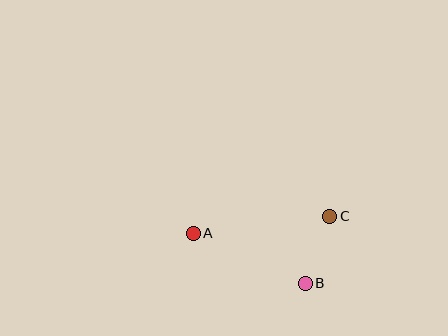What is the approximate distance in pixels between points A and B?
The distance between A and B is approximately 123 pixels.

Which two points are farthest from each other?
Points A and C are farthest from each other.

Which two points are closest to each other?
Points B and C are closest to each other.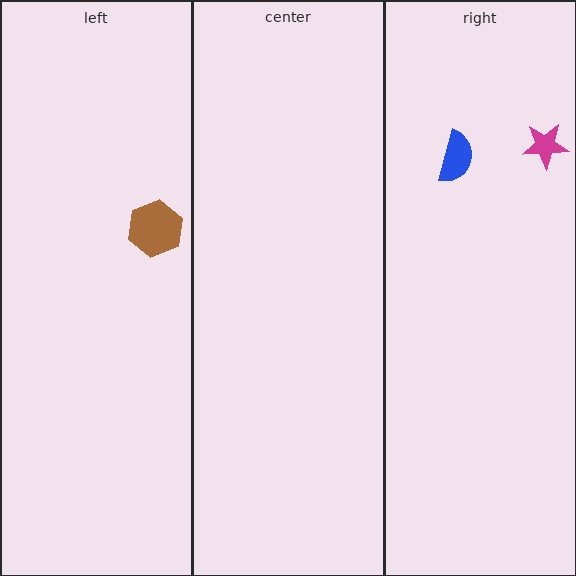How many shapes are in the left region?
1.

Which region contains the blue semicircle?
The right region.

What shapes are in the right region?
The magenta star, the blue semicircle.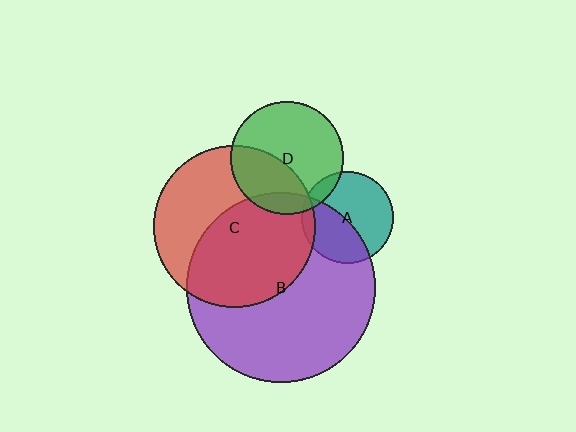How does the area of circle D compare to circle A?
Approximately 1.5 times.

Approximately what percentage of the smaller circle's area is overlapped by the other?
Approximately 55%.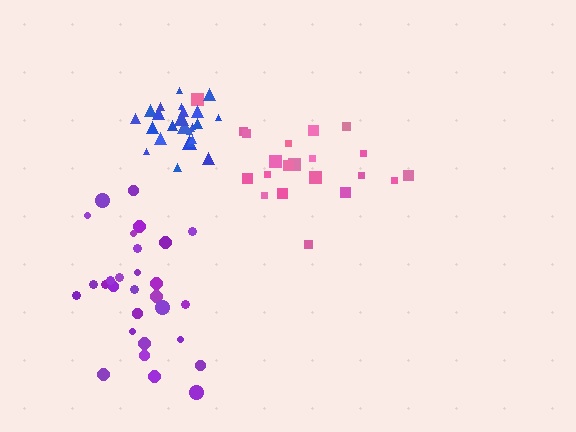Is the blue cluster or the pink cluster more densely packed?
Blue.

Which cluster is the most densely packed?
Blue.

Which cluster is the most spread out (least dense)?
Pink.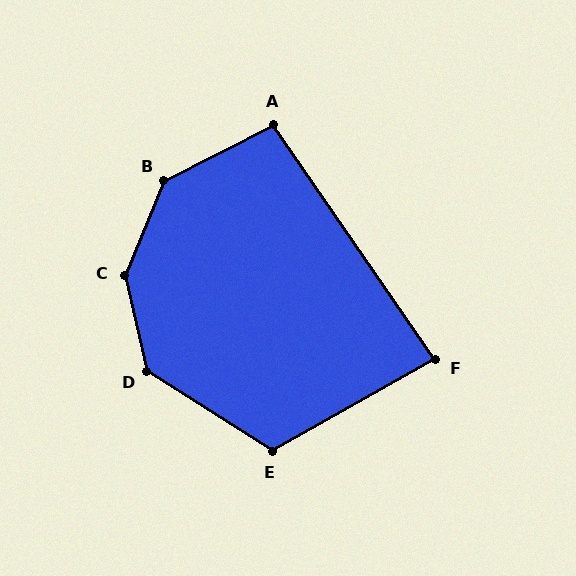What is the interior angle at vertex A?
Approximately 97 degrees (obtuse).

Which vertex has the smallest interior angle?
F, at approximately 85 degrees.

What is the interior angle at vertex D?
Approximately 136 degrees (obtuse).